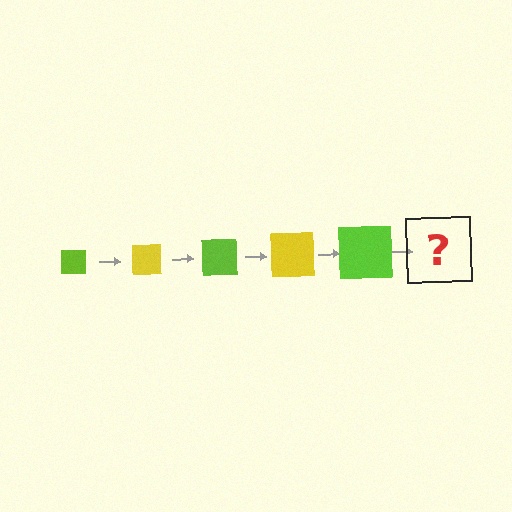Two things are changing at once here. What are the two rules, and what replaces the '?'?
The two rules are that the square grows larger each step and the color cycles through lime and yellow. The '?' should be a yellow square, larger than the previous one.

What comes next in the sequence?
The next element should be a yellow square, larger than the previous one.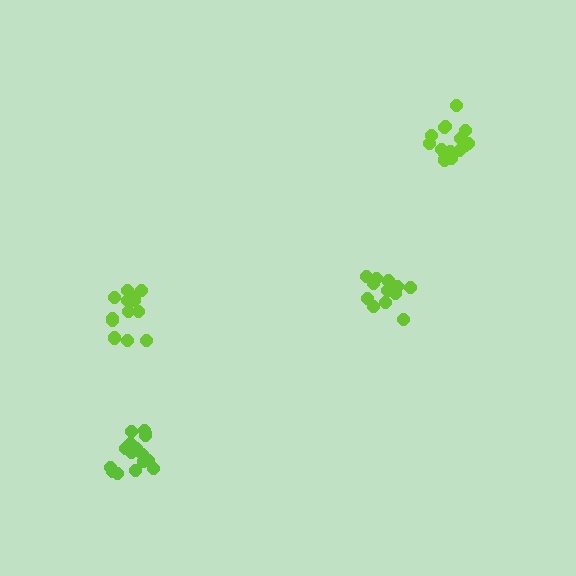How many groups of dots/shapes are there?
There are 4 groups.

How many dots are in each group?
Group 1: 16 dots, Group 2: 16 dots, Group 3: 12 dots, Group 4: 13 dots (57 total).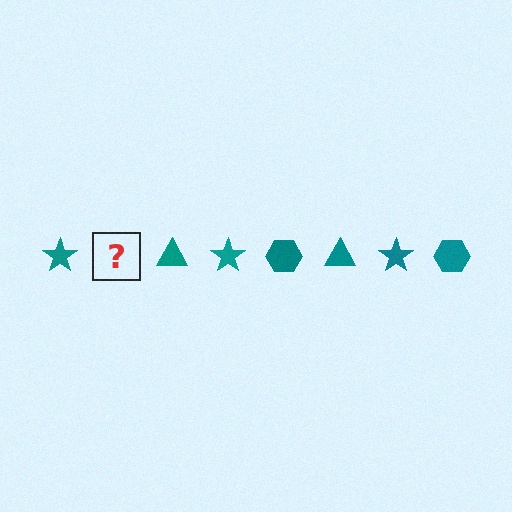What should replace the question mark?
The question mark should be replaced with a teal hexagon.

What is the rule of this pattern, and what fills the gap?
The rule is that the pattern cycles through star, hexagon, triangle shapes in teal. The gap should be filled with a teal hexagon.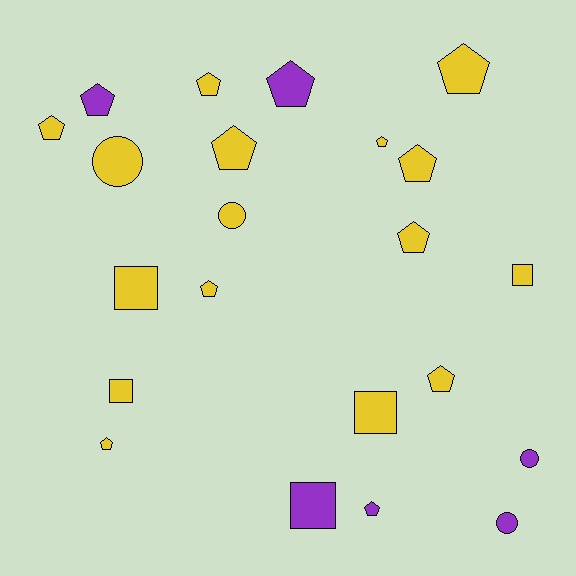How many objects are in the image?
There are 22 objects.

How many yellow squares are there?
There are 4 yellow squares.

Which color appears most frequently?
Yellow, with 16 objects.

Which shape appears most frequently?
Pentagon, with 13 objects.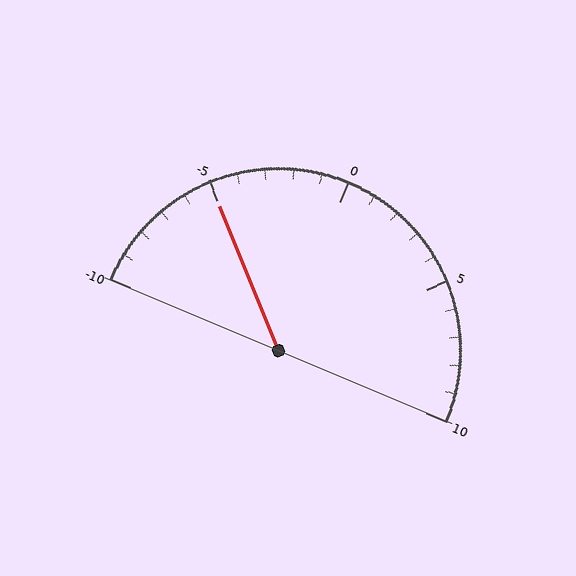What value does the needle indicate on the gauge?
The needle indicates approximately -5.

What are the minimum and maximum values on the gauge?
The gauge ranges from -10 to 10.